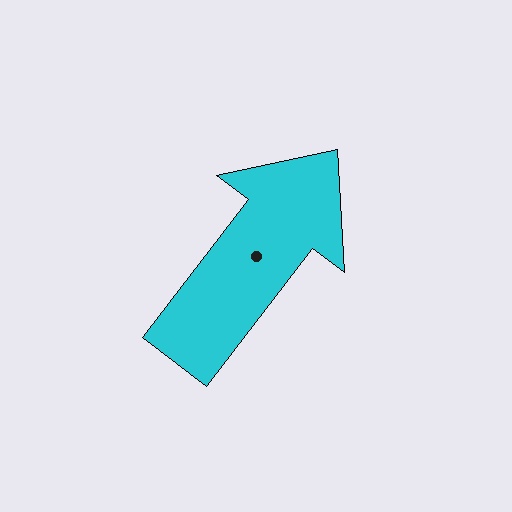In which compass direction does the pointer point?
Northeast.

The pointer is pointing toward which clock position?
Roughly 1 o'clock.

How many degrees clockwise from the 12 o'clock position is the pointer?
Approximately 37 degrees.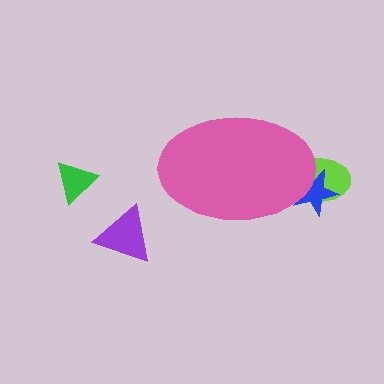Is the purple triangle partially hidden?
No, the purple triangle is fully visible.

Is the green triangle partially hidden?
No, the green triangle is fully visible.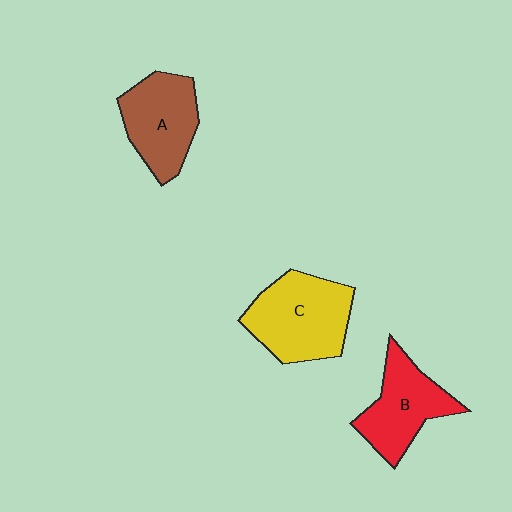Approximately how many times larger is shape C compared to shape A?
Approximately 1.2 times.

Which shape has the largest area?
Shape C (yellow).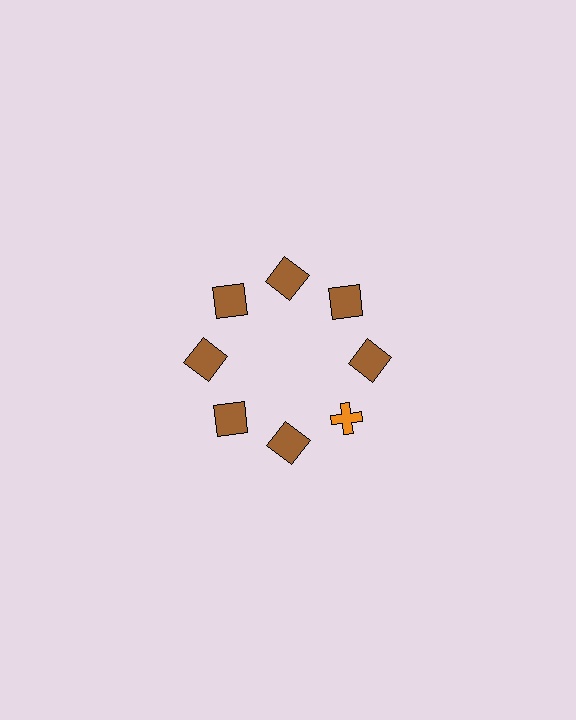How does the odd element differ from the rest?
It differs in both color (orange instead of brown) and shape (cross instead of square).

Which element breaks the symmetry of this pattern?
The orange cross at roughly the 4 o'clock position breaks the symmetry. All other shapes are brown squares.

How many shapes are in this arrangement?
There are 8 shapes arranged in a ring pattern.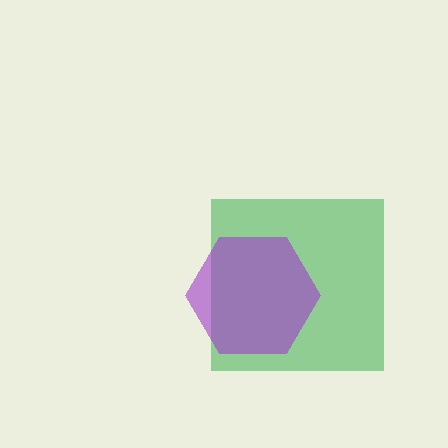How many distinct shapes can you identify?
There are 2 distinct shapes: a green square, a purple hexagon.